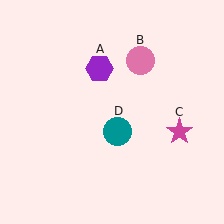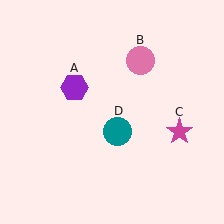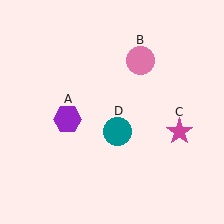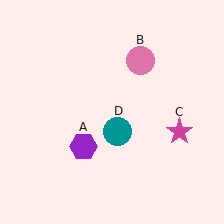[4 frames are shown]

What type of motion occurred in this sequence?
The purple hexagon (object A) rotated counterclockwise around the center of the scene.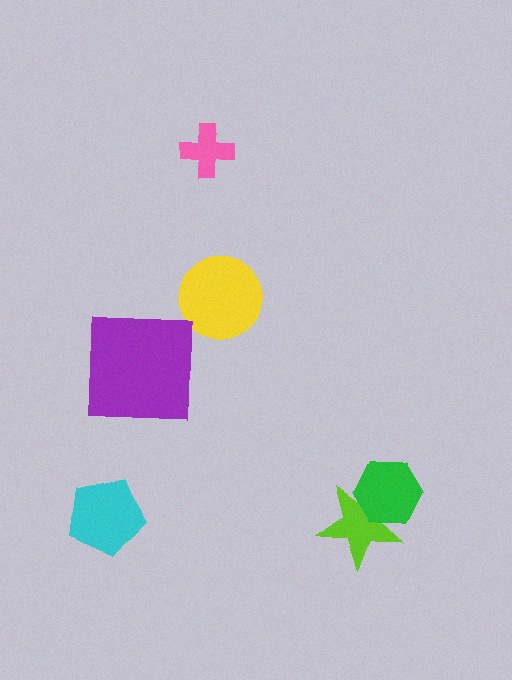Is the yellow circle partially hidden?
No, no other shape covers it.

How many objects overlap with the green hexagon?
1 object overlaps with the green hexagon.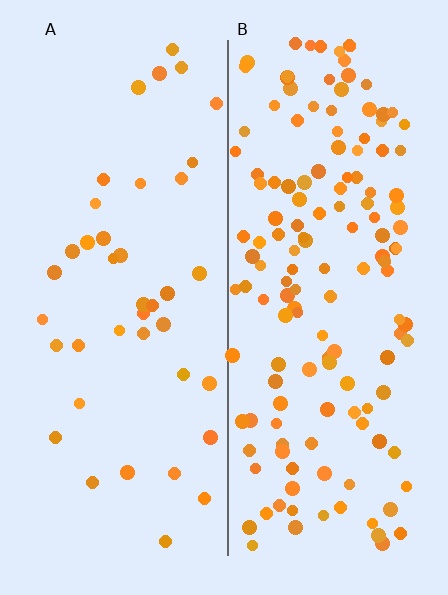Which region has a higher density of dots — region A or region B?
B (the right).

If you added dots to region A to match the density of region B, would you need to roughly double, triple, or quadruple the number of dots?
Approximately quadruple.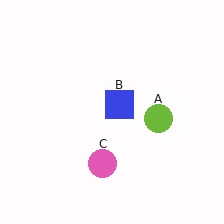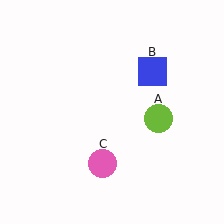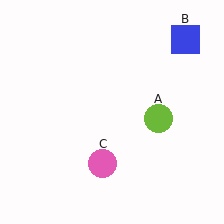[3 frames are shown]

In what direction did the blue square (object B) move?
The blue square (object B) moved up and to the right.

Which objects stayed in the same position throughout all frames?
Lime circle (object A) and pink circle (object C) remained stationary.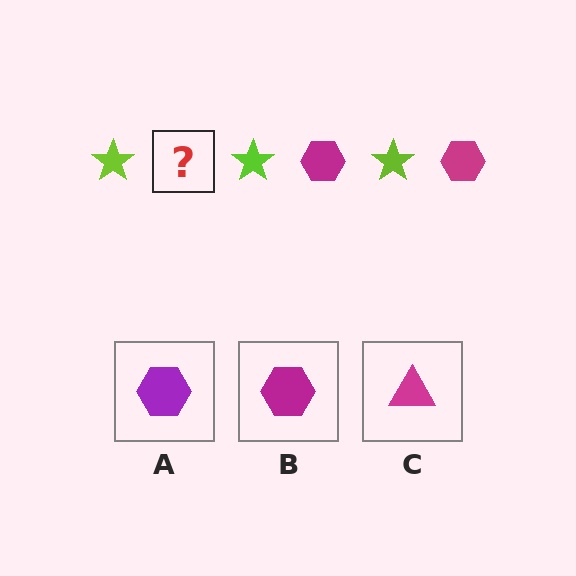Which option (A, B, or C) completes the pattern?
B.